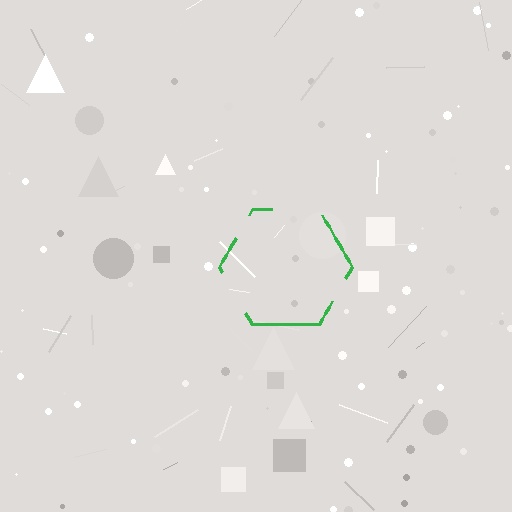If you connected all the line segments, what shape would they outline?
They would outline a hexagon.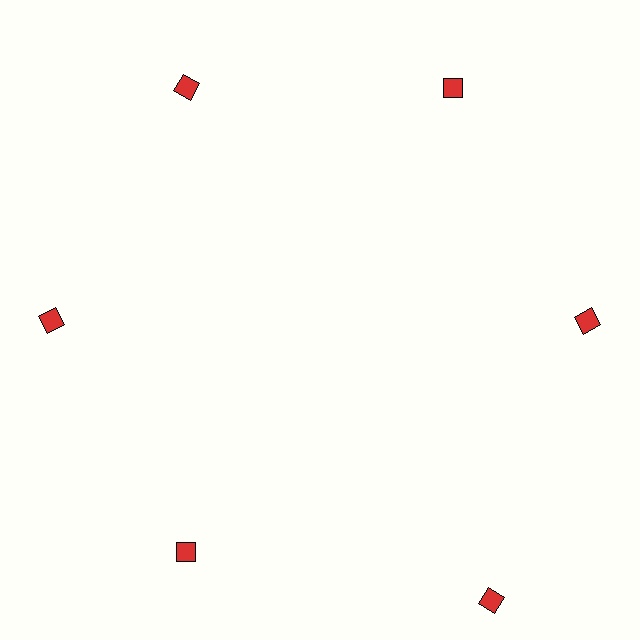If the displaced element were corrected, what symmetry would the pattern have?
It would have 6-fold rotational symmetry — the pattern would map onto itself every 60 degrees.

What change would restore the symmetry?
The symmetry would be restored by moving it inward, back onto the ring so that all 6 squares sit at equal angles and equal distance from the center.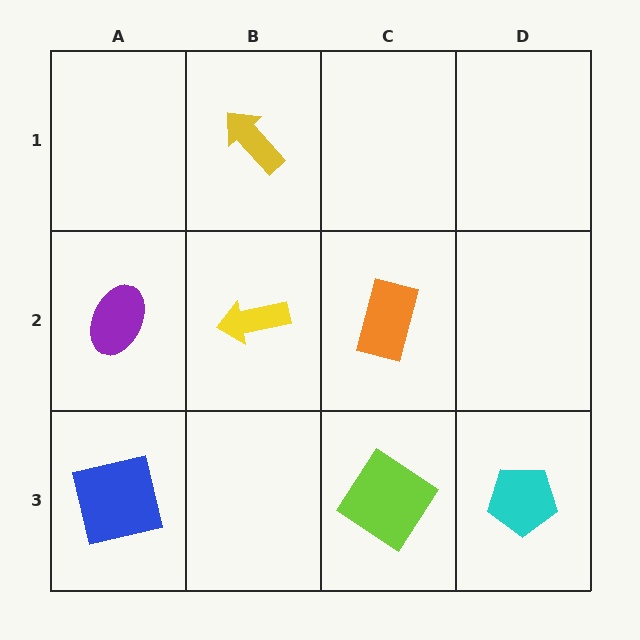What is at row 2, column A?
A purple ellipse.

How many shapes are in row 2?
3 shapes.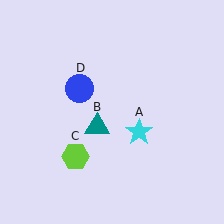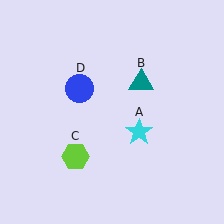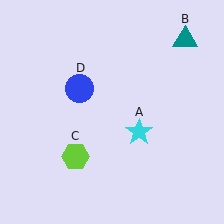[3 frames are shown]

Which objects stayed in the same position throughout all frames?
Cyan star (object A) and lime hexagon (object C) and blue circle (object D) remained stationary.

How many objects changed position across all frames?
1 object changed position: teal triangle (object B).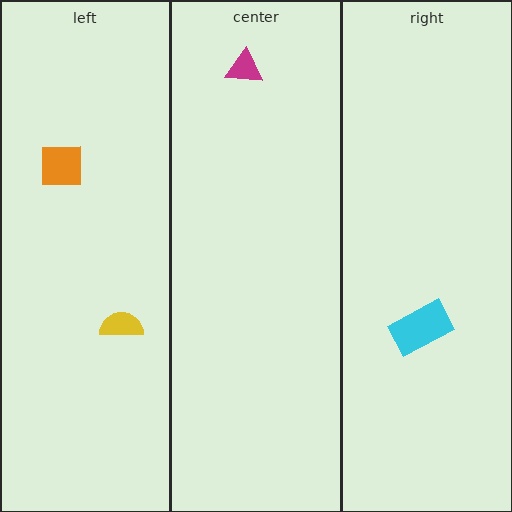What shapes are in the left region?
The yellow semicircle, the orange square.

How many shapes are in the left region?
2.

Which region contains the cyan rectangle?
The right region.